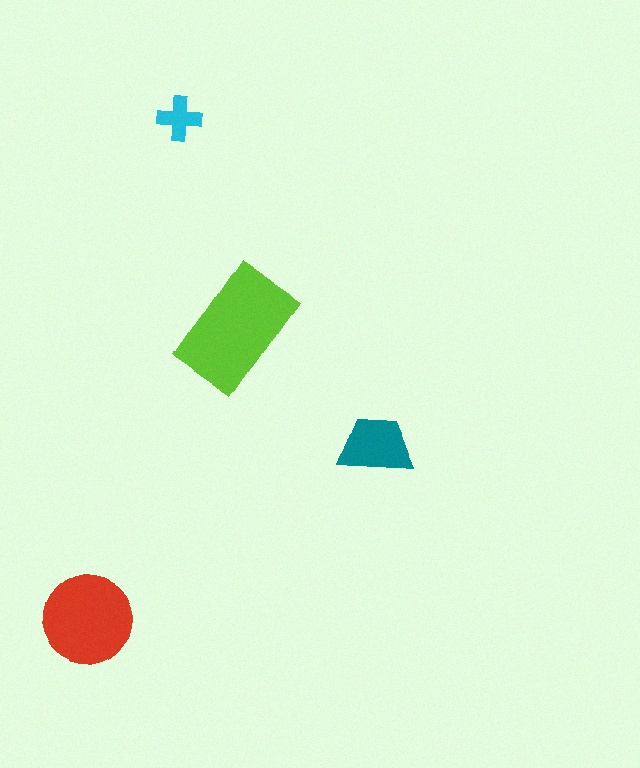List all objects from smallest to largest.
The cyan cross, the teal trapezoid, the red circle, the lime rectangle.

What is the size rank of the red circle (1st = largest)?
2nd.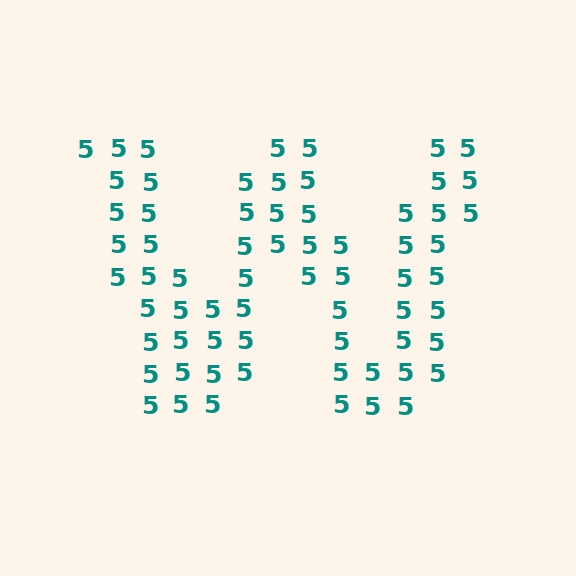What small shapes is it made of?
It is made of small digit 5's.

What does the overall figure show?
The overall figure shows the letter W.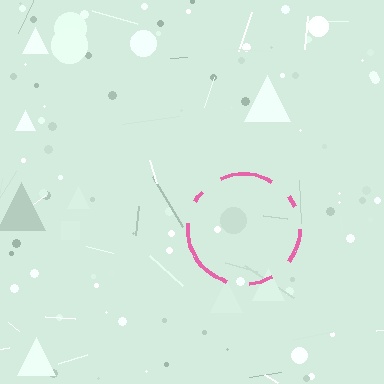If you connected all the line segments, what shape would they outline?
They would outline a circle.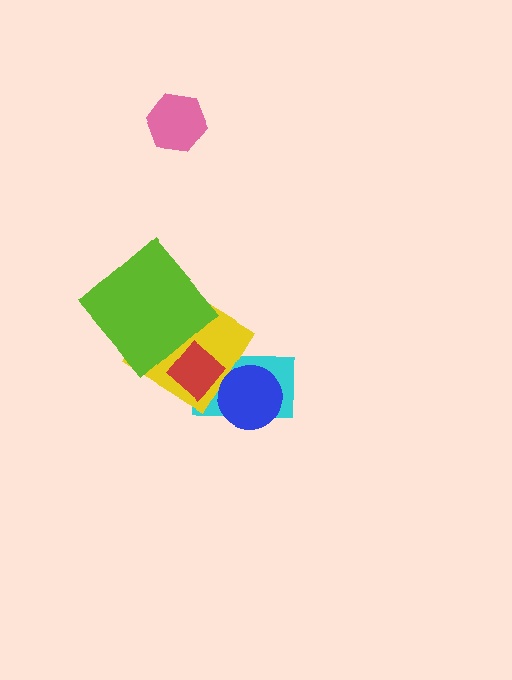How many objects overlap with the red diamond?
2 objects overlap with the red diamond.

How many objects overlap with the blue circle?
1 object overlaps with the blue circle.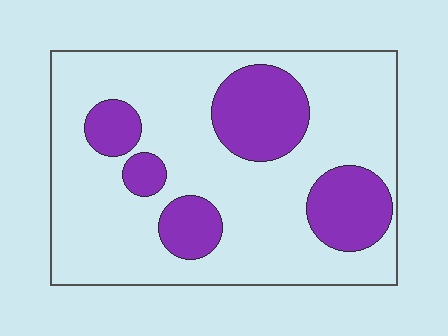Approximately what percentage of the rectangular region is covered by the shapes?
Approximately 25%.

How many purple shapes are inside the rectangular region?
5.